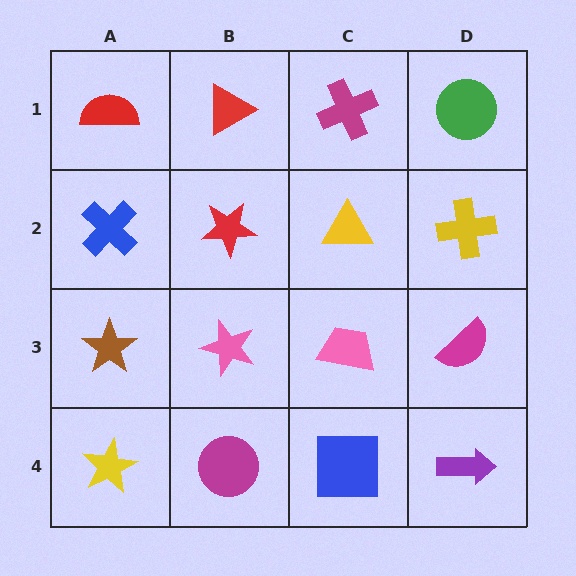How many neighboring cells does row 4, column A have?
2.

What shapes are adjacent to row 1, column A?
A blue cross (row 2, column A), a red triangle (row 1, column B).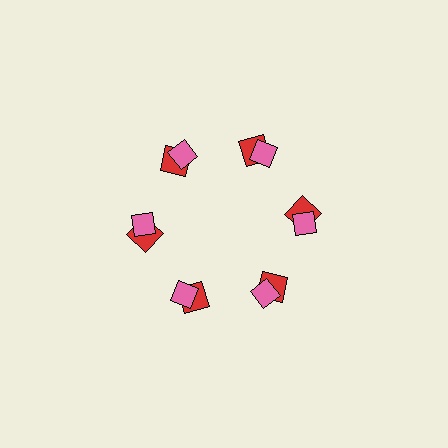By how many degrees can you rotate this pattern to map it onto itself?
The pattern maps onto itself every 60 degrees of rotation.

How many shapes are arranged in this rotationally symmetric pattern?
There are 12 shapes, arranged in 6 groups of 2.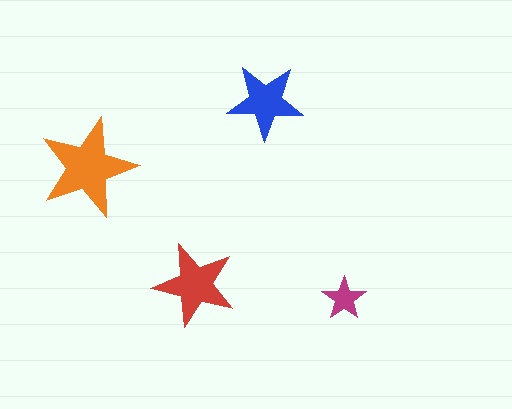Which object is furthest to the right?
The magenta star is rightmost.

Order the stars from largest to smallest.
the orange one, the red one, the blue one, the magenta one.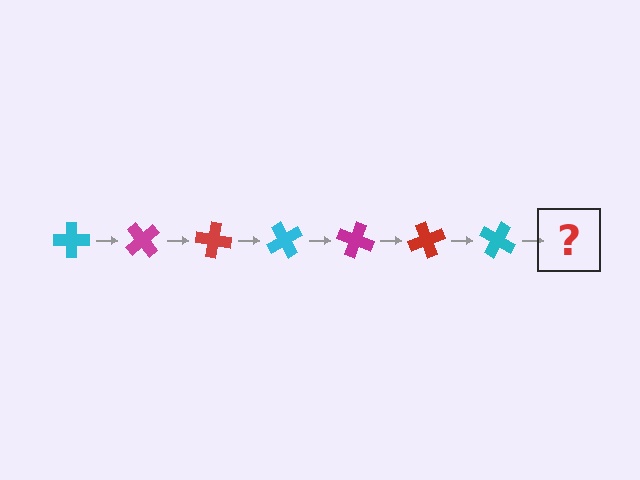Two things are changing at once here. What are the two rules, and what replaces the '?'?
The two rules are that it rotates 50 degrees each step and the color cycles through cyan, magenta, and red. The '?' should be a magenta cross, rotated 350 degrees from the start.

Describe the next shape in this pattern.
It should be a magenta cross, rotated 350 degrees from the start.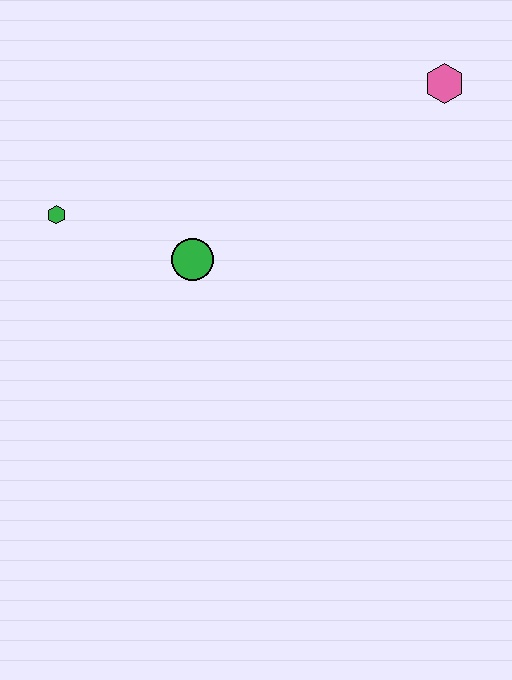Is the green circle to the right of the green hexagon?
Yes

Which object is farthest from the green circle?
The pink hexagon is farthest from the green circle.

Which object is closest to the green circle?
The green hexagon is closest to the green circle.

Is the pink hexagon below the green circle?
No